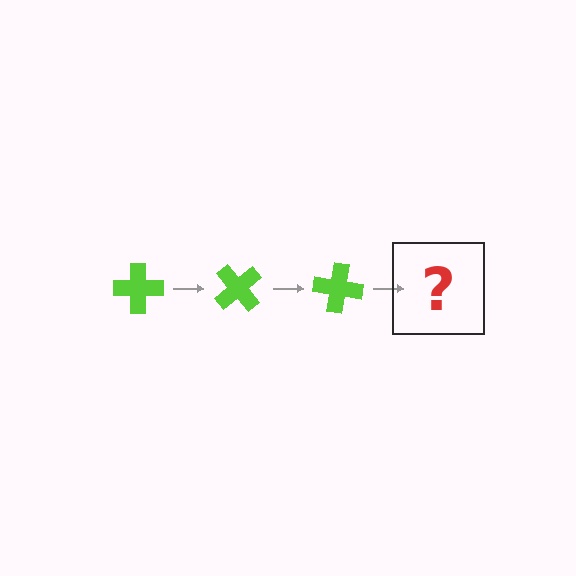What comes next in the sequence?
The next element should be a lime cross rotated 150 degrees.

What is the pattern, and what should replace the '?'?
The pattern is that the cross rotates 50 degrees each step. The '?' should be a lime cross rotated 150 degrees.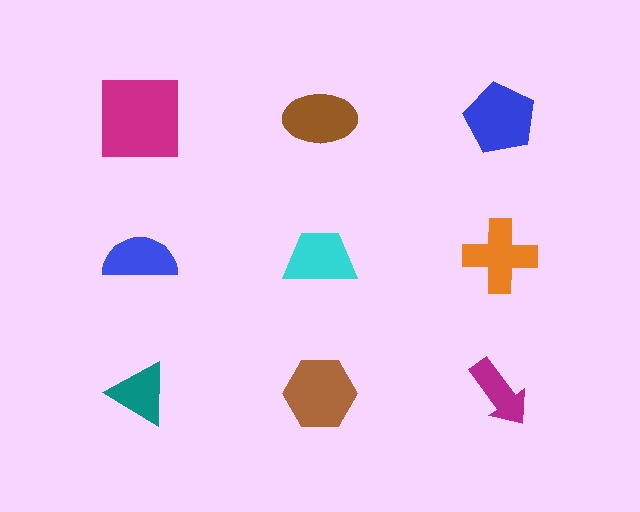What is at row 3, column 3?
A magenta arrow.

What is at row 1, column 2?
A brown ellipse.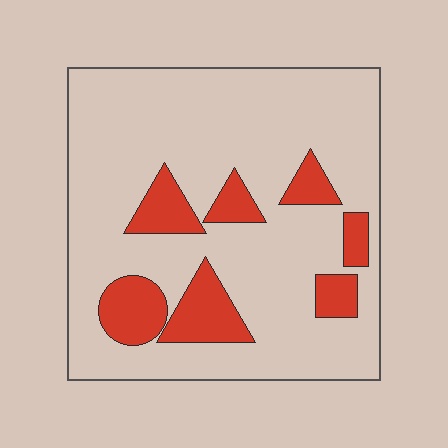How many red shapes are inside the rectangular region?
7.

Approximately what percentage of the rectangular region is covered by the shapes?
Approximately 20%.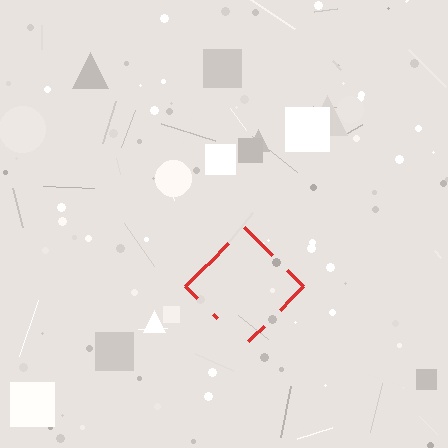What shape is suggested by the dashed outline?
The dashed outline suggests a diamond.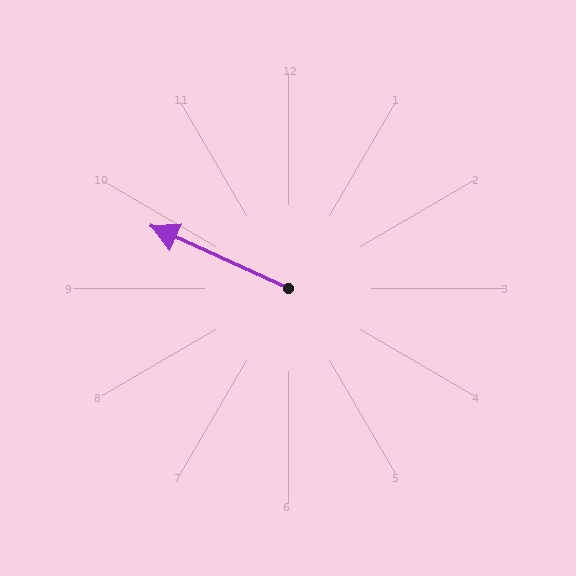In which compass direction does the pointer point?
Northwest.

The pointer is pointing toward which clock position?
Roughly 10 o'clock.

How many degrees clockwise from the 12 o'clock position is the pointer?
Approximately 294 degrees.